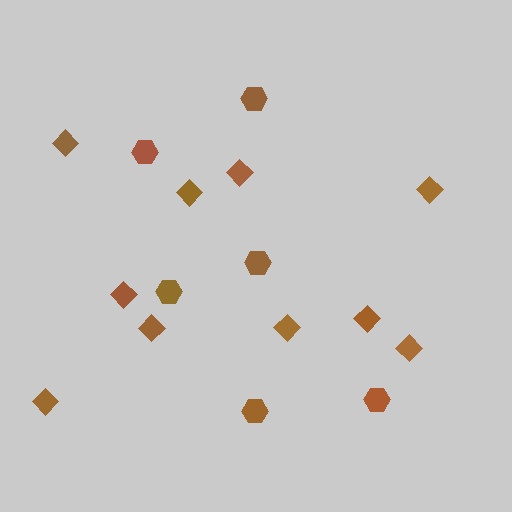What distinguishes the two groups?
There are 2 groups: one group of diamonds (10) and one group of hexagons (6).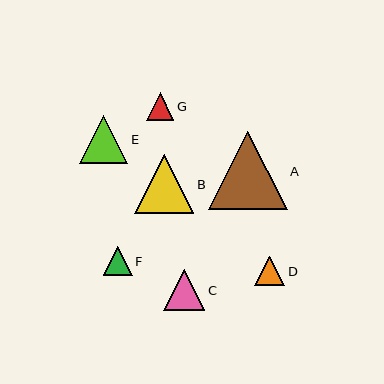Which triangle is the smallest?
Triangle G is the smallest with a size of approximately 27 pixels.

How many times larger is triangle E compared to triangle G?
Triangle E is approximately 1.7 times the size of triangle G.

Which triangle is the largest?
Triangle A is the largest with a size of approximately 78 pixels.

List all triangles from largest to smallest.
From largest to smallest: A, B, E, C, D, F, G.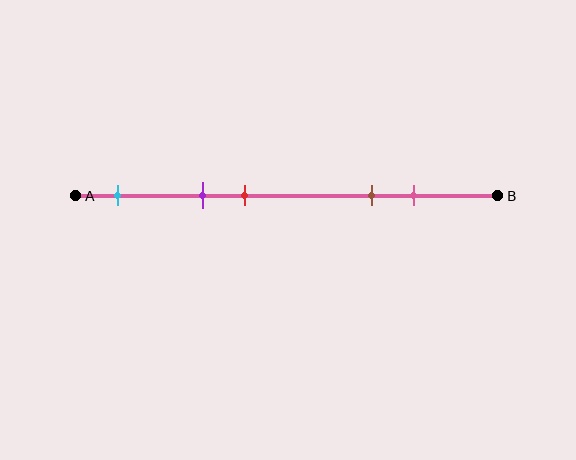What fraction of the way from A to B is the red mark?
The red mark is approximately 40% (0.4) of the way from A to B.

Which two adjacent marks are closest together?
The purple and red marks are the closest adjacent pair.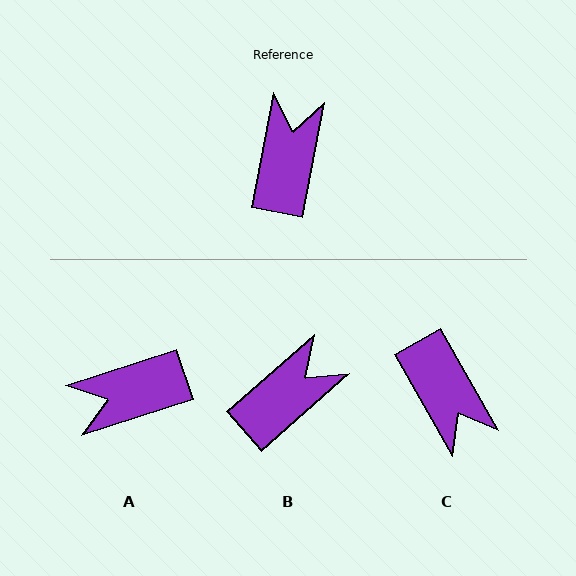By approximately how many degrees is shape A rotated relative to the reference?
Approximately 119 degrees counter-clockwise.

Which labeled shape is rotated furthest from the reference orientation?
C, about 140 degrees away.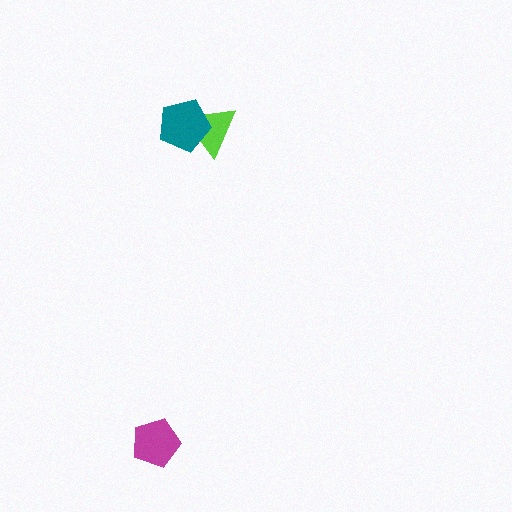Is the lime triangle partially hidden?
Yes, it is partially covered by another shape.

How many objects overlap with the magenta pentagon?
0 objects overlap with the magenta pentagon.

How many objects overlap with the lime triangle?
1 object overlaps with the lime triangle.